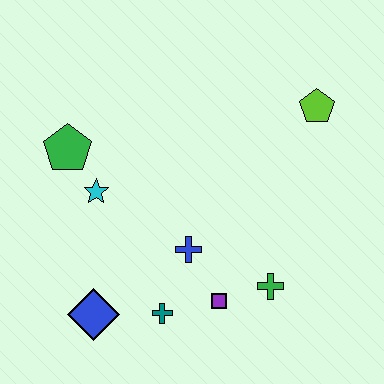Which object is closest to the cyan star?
The green pentagon is closest to the cyan star.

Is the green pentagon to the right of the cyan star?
No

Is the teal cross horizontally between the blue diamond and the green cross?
Yes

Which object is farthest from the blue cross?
The lime pentagon is farthest from the blue cross.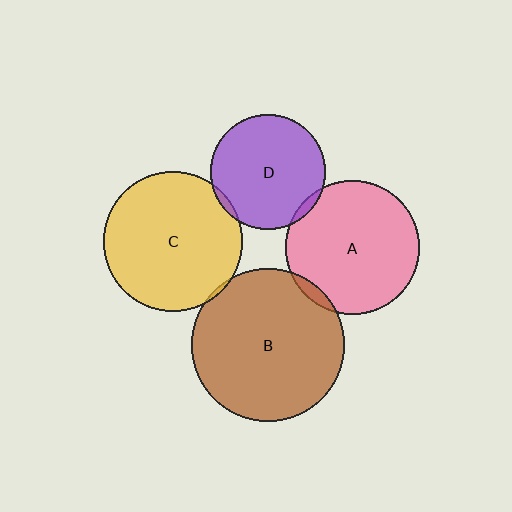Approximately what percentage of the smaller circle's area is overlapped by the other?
Approximately 5%.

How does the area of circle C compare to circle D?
Approximately 1.5 times.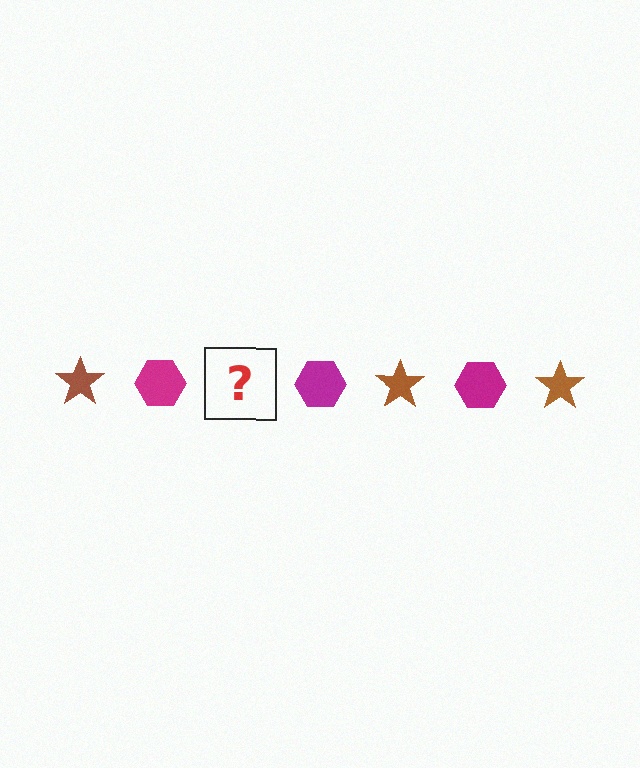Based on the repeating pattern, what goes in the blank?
The blank should be a brown star.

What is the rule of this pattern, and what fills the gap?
The rule is that the pattern alternates between brown star and magenta hexagon. The gap should be filled with a brown star.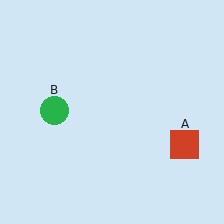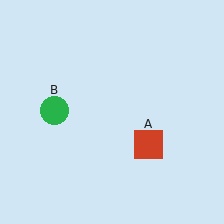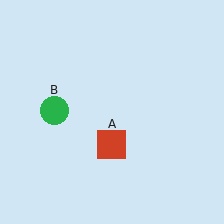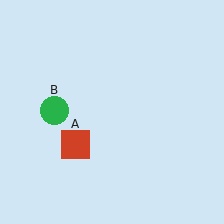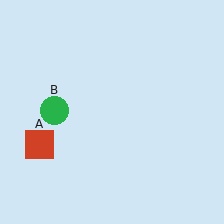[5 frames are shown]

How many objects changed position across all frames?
1 object changed position: red square (object A).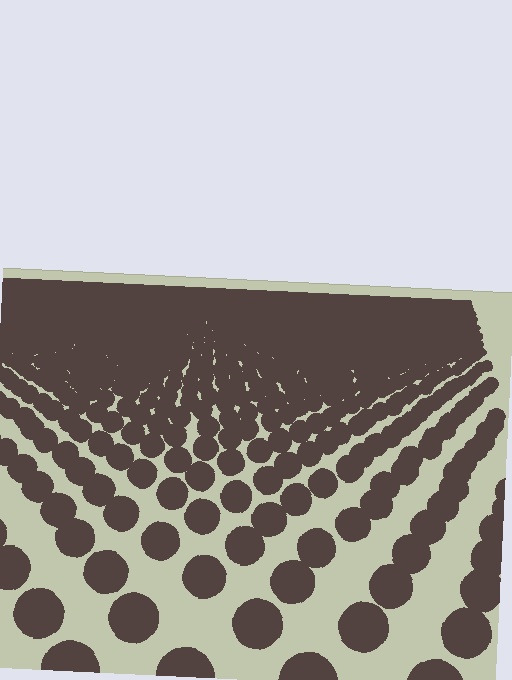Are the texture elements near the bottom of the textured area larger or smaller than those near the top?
Larger. Near the bottom, elements are closer to the viewer and appear at a bigger on-screen size.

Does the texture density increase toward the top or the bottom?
Density increases toward the top.